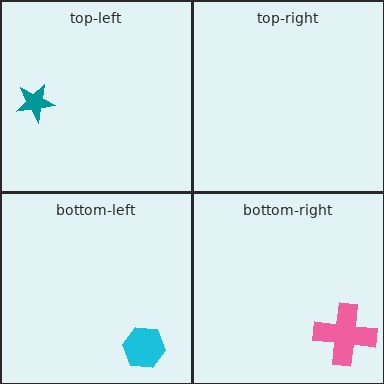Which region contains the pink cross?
The bottom-right region.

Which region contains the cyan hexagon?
The bottom-left region.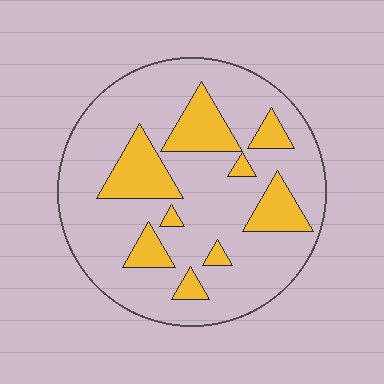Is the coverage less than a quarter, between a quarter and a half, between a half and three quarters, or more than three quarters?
Less than a quarter.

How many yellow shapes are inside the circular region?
9.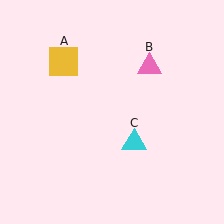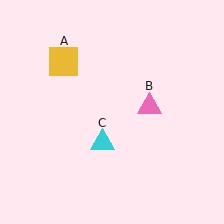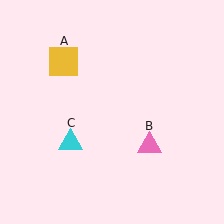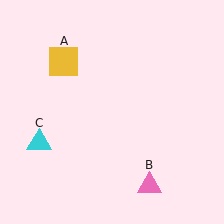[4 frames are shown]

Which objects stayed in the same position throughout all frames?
Yellow square (object A) remained stationary.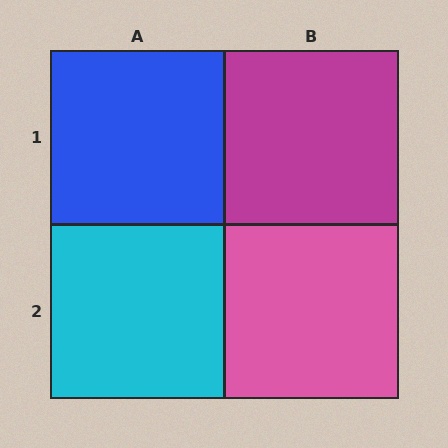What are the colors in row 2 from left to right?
Cyan, pink.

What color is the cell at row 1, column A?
Blue.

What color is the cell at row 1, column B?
Magenta.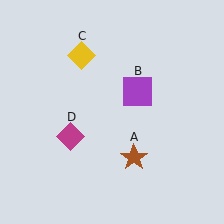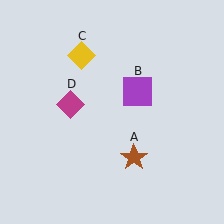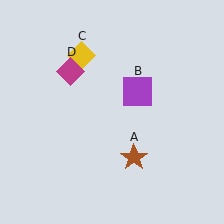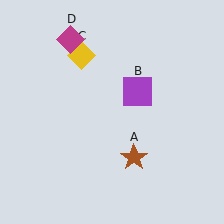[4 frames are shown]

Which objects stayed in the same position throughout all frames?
Brown star (object A) and purple square (object B) and yellow diamond (object C) remained stationary.